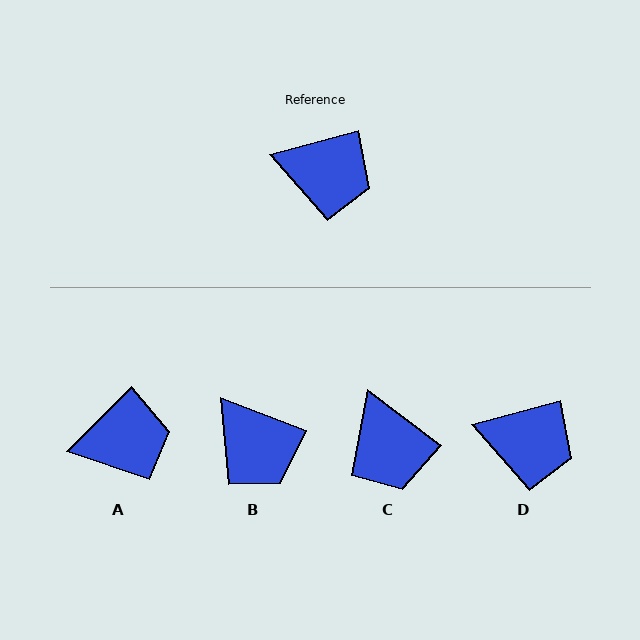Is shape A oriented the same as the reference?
No, it is off by about 30 degrees.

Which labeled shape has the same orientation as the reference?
D.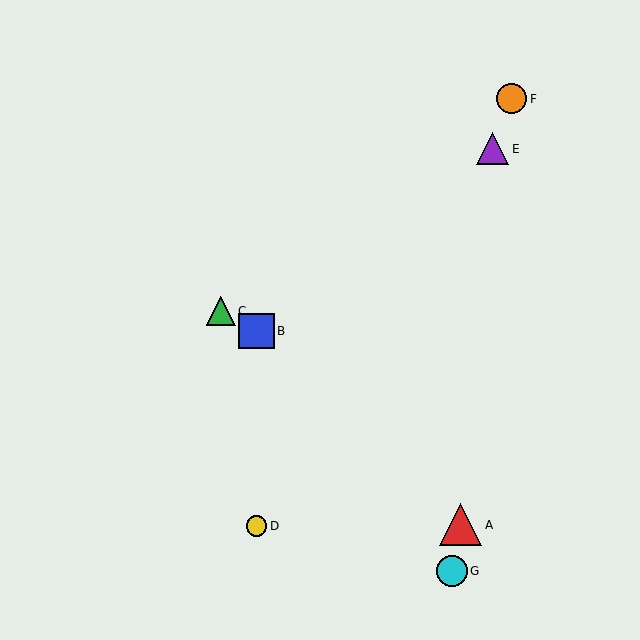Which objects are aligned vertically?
Objects B, D are aligned vertically.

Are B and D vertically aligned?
Yes, both are at x≈257.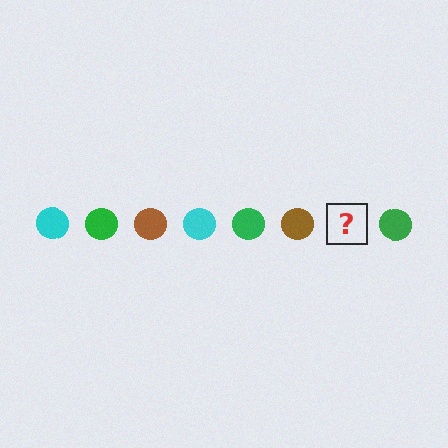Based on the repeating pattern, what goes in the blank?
The blank should be a cyan circle.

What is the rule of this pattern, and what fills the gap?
The rule is that the pattern cycles through cyan, green, brown circles. The gap should be filled with a cyan circle.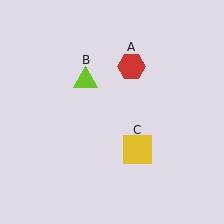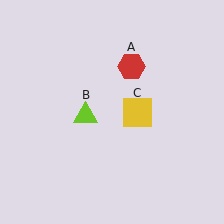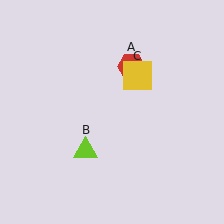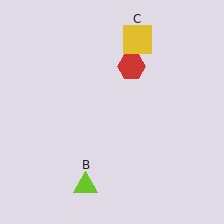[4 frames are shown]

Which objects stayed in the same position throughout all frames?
Red hexagon (object A) remained stationary.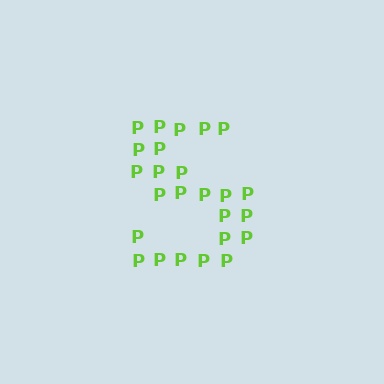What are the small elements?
The small elements are letter P's.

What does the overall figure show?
The overall figure shows the letter S.